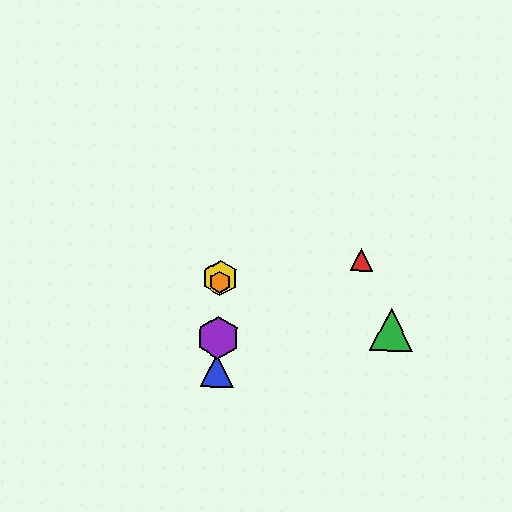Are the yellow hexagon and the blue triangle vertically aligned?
Yes, both are at x≈220.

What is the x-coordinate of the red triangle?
The red triangle is at x≈361.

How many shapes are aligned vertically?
4 shapes (the blue triangle, the yellow hexagon, the purple hexagon, the orange hexagon) are aligned vertically.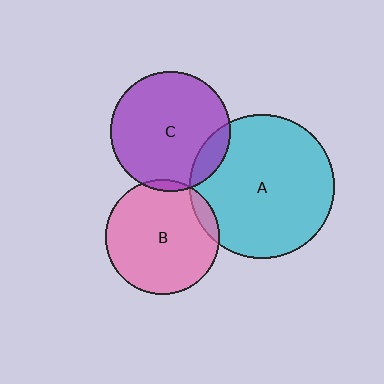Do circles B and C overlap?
Yes.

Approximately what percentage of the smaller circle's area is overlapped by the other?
Approximately 5%.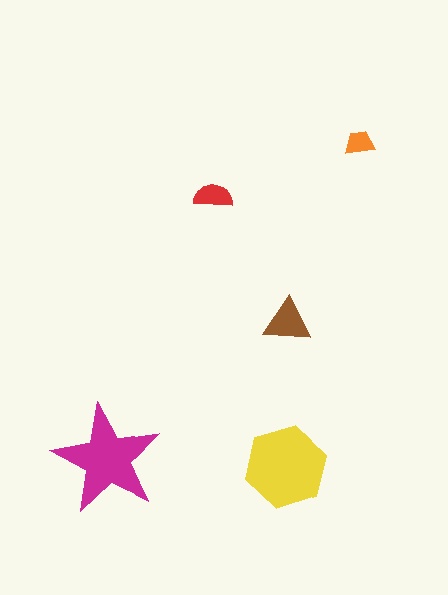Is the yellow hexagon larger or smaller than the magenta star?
Larger.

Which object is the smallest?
The orange trapezoid.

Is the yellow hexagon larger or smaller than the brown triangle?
Larger.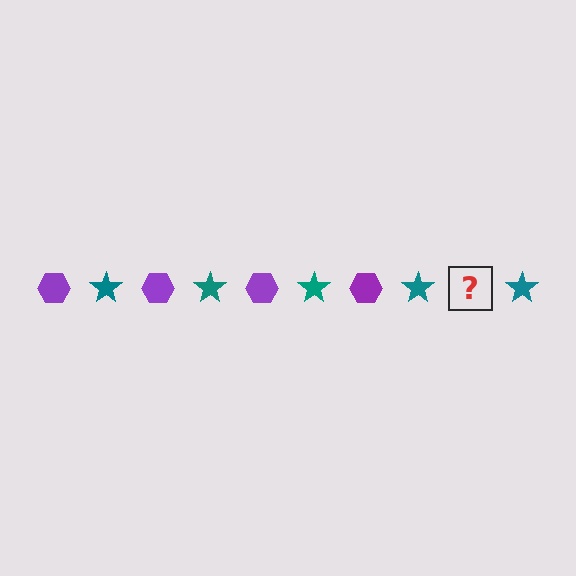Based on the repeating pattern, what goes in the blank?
The blank should be a purple hexagon.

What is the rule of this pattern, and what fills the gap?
The rule is that the pattern alternates between purple hexagon and teal star. The gap should be filled with a purple hexagon.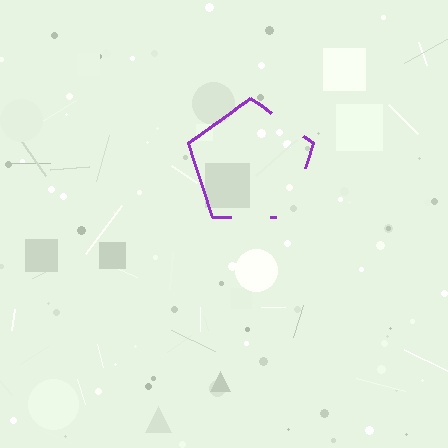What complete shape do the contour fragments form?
The contour fragments form a pentagon.